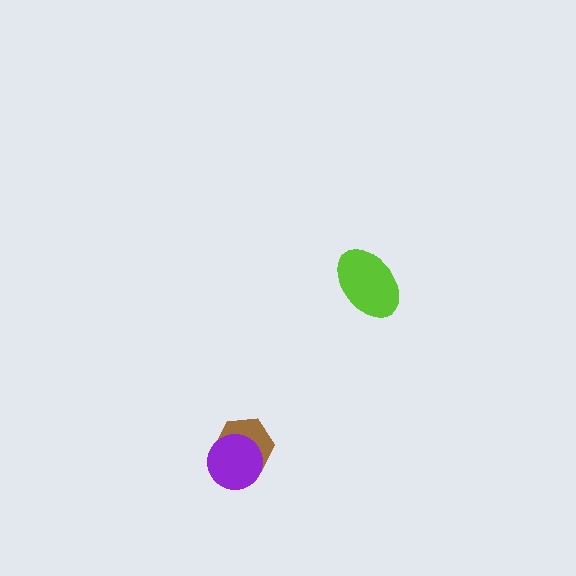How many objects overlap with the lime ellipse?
0 objects overlap with the lime ellipse.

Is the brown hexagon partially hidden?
Yes, it is partially covered by another shape.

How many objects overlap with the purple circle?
1 object overlaps with the purple circle.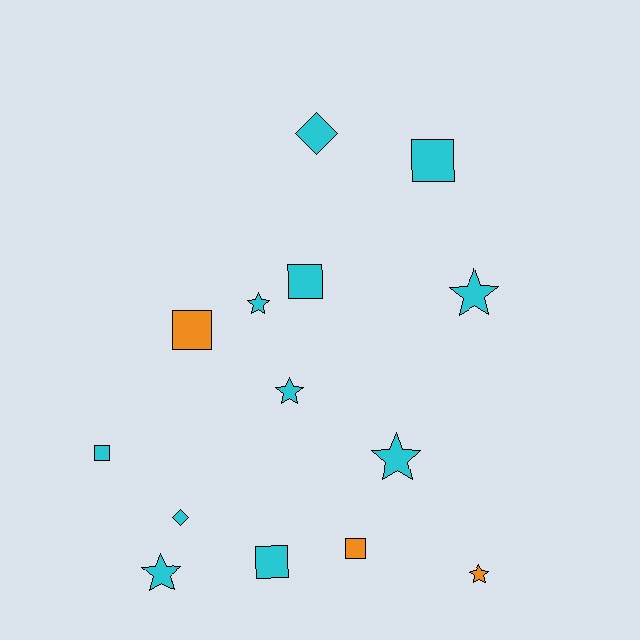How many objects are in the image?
There are 14 objects.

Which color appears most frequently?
Cyan, with 11 objects.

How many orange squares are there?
There are 2 orange squares.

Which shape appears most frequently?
Square, with 6 objects.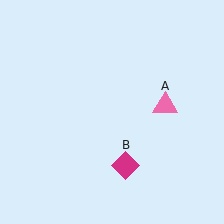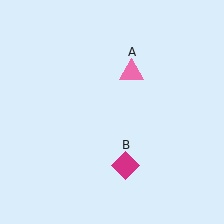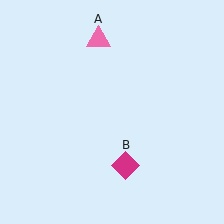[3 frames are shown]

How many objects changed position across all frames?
1 object changed position: pink triangle (object A).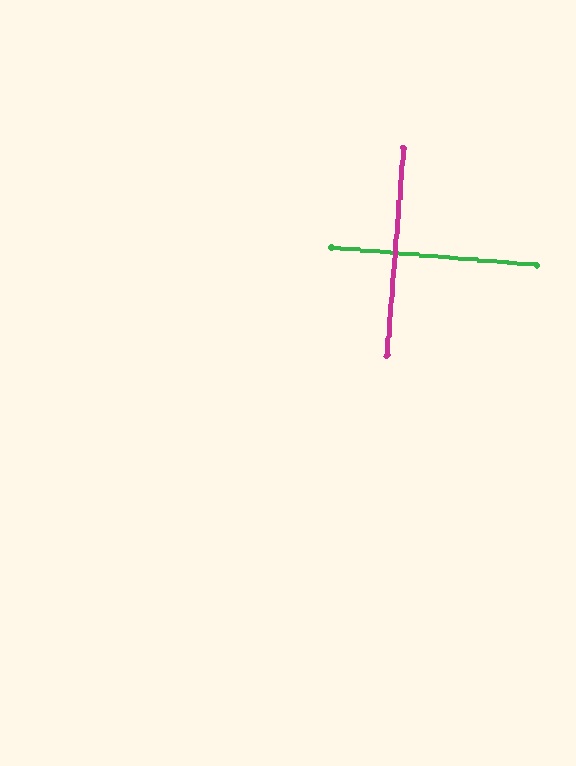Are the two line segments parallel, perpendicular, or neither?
Perpendicular — they meet at approximately 90°.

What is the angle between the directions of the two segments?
Approximately 90 degrees.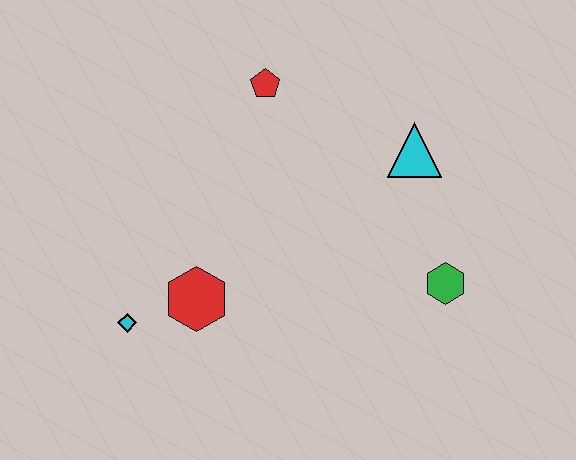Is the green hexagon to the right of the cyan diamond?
Yes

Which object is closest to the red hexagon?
The cyan diamond is closest to the red hexagon.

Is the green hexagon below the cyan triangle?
Yes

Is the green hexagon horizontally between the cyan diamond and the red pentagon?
No